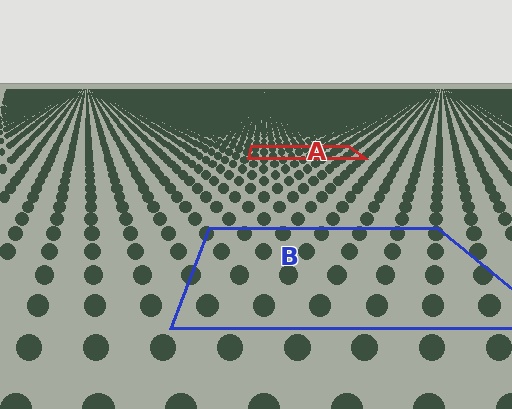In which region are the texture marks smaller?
The texture marks are smaller in region A, because it is farther away.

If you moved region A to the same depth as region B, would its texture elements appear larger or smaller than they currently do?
They would appear larger. At a closer depth, the same texture elements are projected at a bigger on-screen size.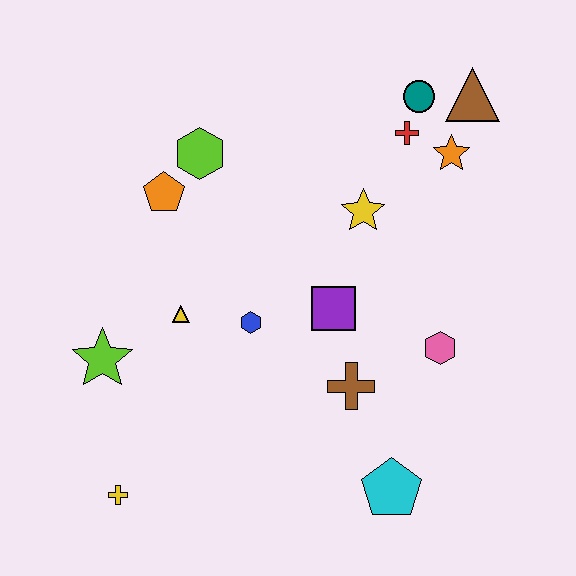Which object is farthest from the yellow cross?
The brown triangle is farthest from the yellow cross.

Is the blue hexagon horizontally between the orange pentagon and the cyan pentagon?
Yes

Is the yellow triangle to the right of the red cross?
No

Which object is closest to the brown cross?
The purple square is closest to the brown cross.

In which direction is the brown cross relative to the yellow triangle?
The brown cross is to the right of the yellow triangle.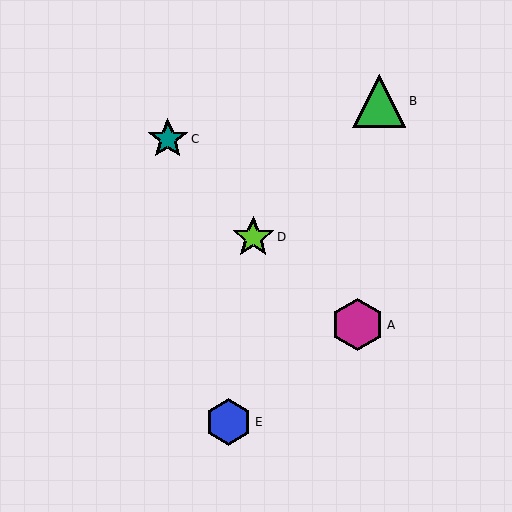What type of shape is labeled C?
Shape C is a teal star.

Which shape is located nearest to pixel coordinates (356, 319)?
The magenta hexagon (labeled A) at (357, 325) is nearest to that location.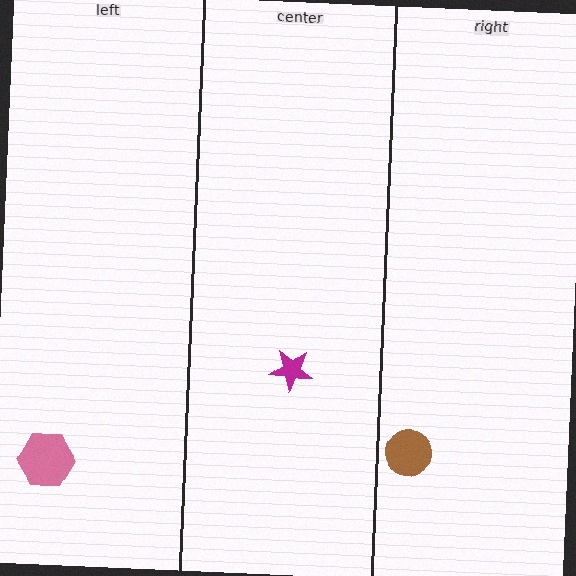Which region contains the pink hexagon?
The left region.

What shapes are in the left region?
The pink hexagon.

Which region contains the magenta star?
The center region.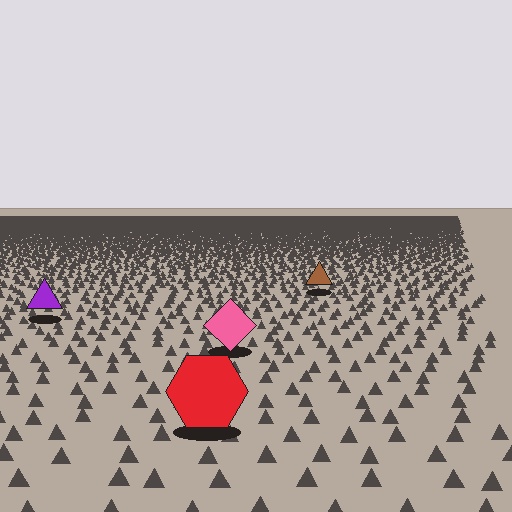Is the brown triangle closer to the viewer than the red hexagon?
No. The red hexagon is closer — you can tell from the texture gradient: the ground texture is coarser near it.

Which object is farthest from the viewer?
The brown triangle is farthest from the viewer. It appears smaller and the ground texture around it is denser.